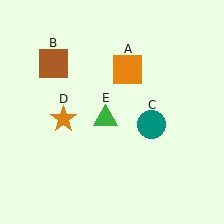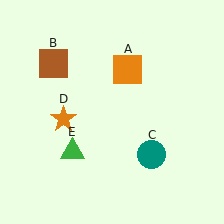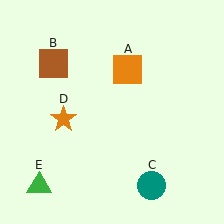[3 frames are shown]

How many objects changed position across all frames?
2 objects changed position: teal circle (object C), green triangle (object E).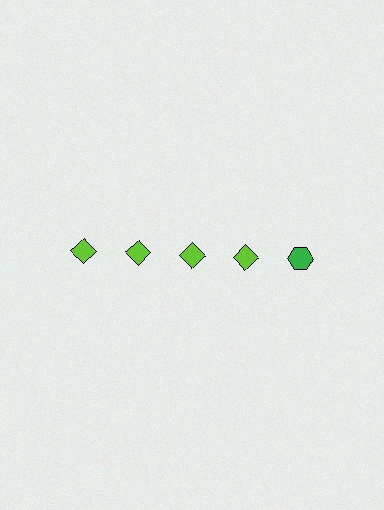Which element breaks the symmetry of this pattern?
The green hexagon in the top row, rightmost column breaks the symmetry. All other shapes are lime diamonds.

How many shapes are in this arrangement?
There are 5 shapes arranged in a grid pattern.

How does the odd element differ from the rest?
It differs in both color (green instead of lime) and shape (hexagon instead of diamond).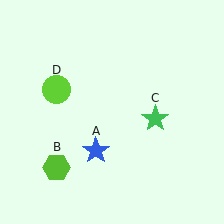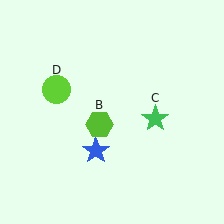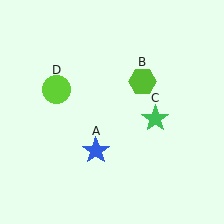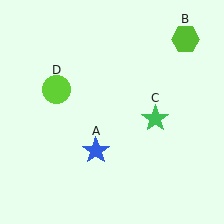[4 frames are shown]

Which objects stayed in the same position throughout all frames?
Blue star (object A) and green star (object C) and lime circle (object D) remained stationary.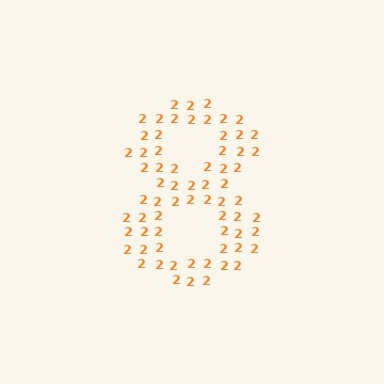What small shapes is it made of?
It is made of small digit 2's.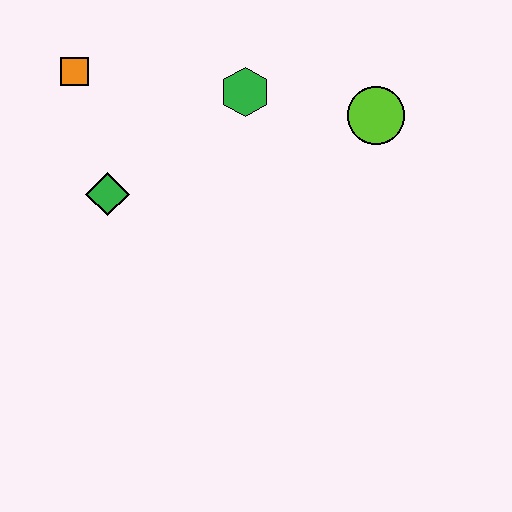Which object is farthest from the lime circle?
The orange square is farthest from the lime circle.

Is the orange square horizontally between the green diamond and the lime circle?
No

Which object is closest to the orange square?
The green diamond is closest to the orange square.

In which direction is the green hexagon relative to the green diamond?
The green hexagon is to the right of the green diamond.